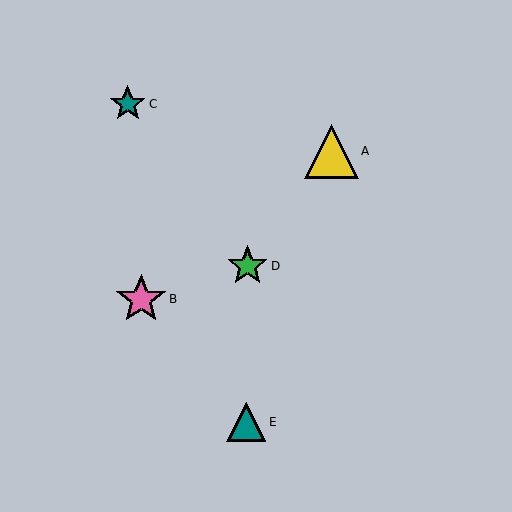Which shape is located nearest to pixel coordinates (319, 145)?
The yellow triangle (labeled A) at (332, 151) is nearest to that location.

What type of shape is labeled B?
Shape B is a pink star.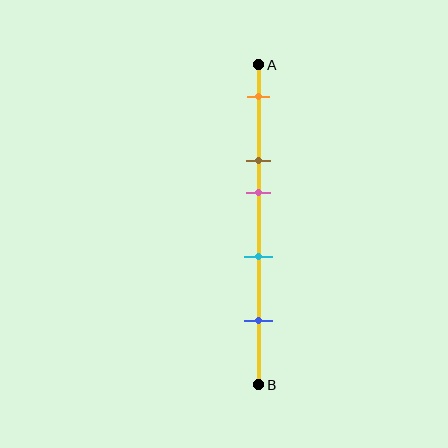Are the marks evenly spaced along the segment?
No, the marks are not evenly spaced.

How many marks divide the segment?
There are 5 marks dividing the segment.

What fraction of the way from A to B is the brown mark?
The brown mark is approximately 30% (0.3) of the way from A to B.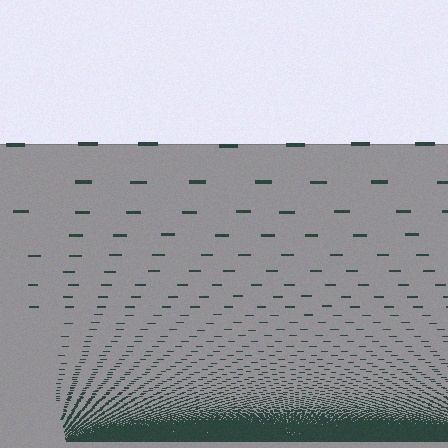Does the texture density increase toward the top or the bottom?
Density increases toward the bottom.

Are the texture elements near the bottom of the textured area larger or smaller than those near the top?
Smaller. The gradient is inverted — elements near the bottom are smaller and denser.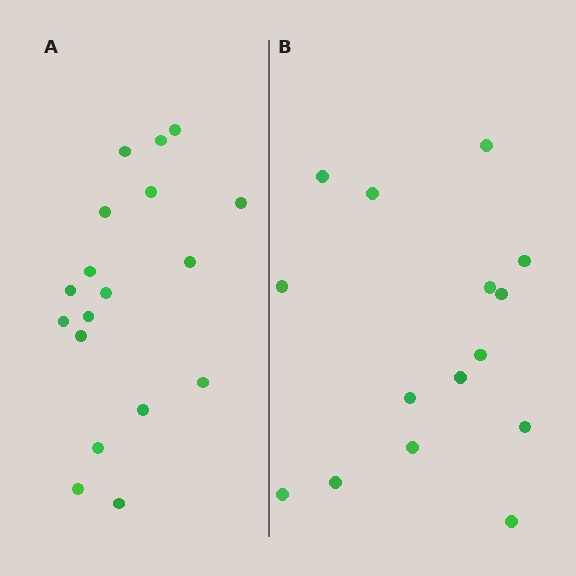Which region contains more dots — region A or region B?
Region A (the left region) has more dots.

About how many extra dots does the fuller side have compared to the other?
Region A has just a few more — roughly 2 or 3 more dots than region B.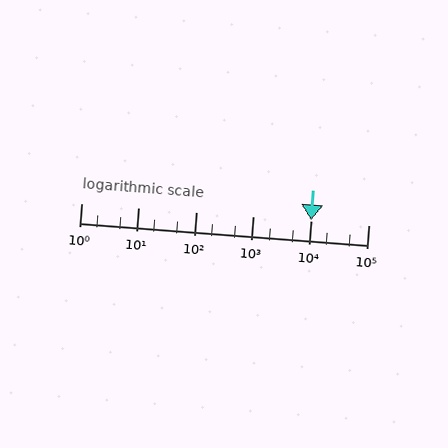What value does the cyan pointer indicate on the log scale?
The pointer indicates approximately 9900.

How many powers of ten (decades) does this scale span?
The scale spans 5 decades, from 1 to 100000.